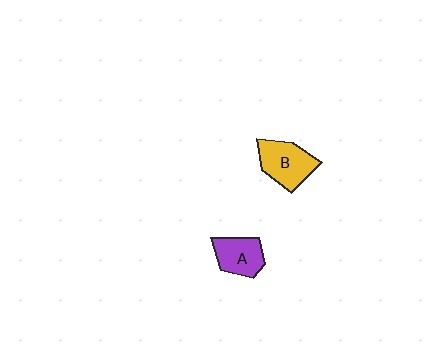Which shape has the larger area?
Shape B (yellow).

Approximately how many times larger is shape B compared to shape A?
Approximately 1.3 times.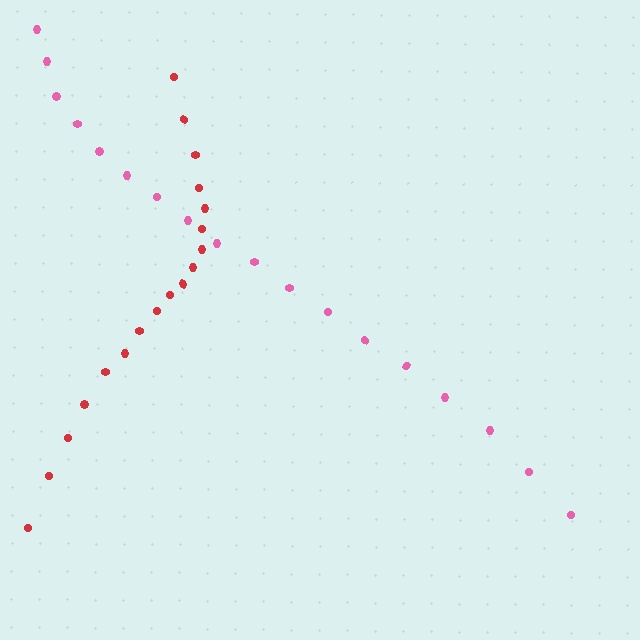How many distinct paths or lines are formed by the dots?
There are 2 distinct paths.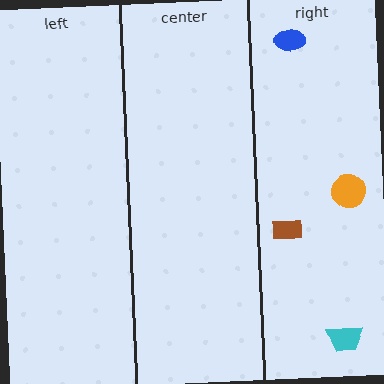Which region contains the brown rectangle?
The right region.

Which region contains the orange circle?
The right region.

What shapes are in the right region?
The cyan trapezoid, the brown rectangle, the blue ellipse, the orange circle.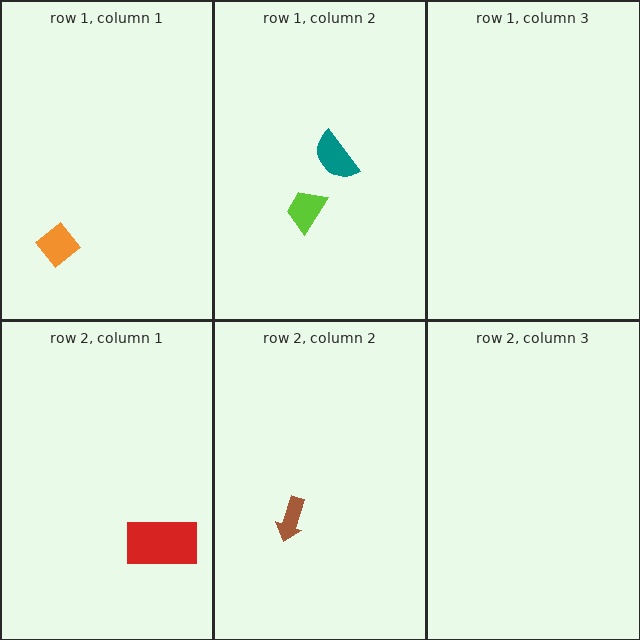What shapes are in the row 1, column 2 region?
The teal semicircle, the lime trapezoid.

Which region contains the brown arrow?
The row 2, column 2 region.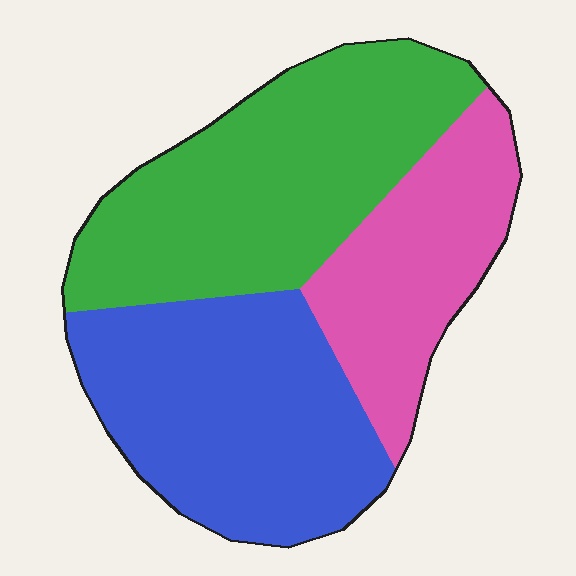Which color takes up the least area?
Pink, at roughly 25%.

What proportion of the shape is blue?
Blue takes up about three eighths (3/8) of the shape.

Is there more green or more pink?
Green.